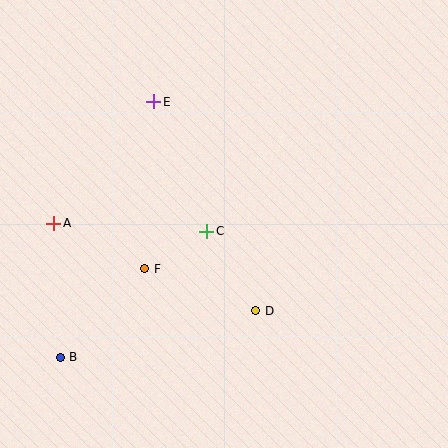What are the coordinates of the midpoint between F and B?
The midpoint between F and B is at (102, 313).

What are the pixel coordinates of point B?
Point B is at (60, 357).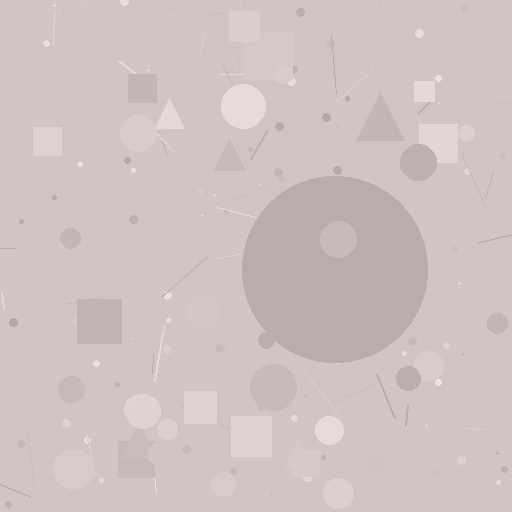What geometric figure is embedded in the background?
A circle is embedded in the background.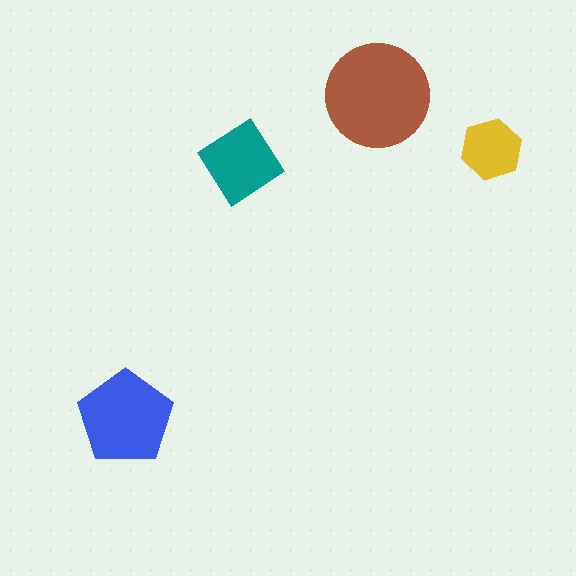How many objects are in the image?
There are 4 objects in the image.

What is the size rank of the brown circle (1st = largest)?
1st.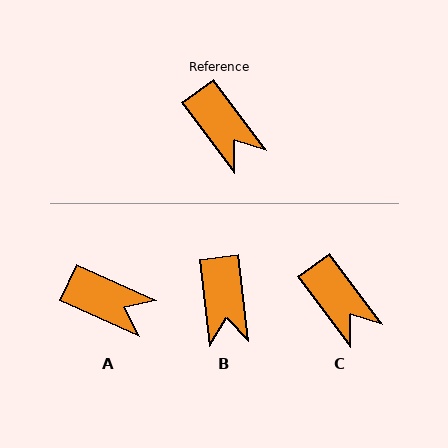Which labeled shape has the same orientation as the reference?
C.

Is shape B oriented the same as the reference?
No, it is off by about 30 degrees.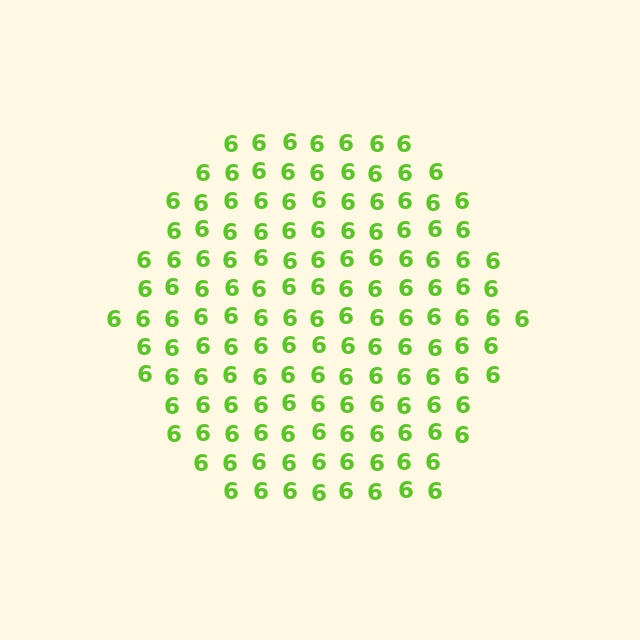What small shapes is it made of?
It is made of small digit 6's.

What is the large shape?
The large shape is a hexagon.